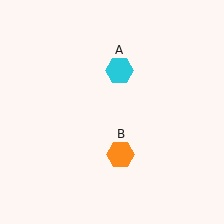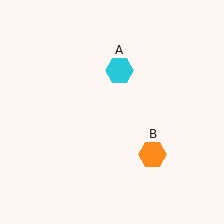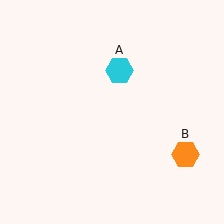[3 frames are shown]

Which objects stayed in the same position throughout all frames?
Cyan hexagon (object A) remained stationary.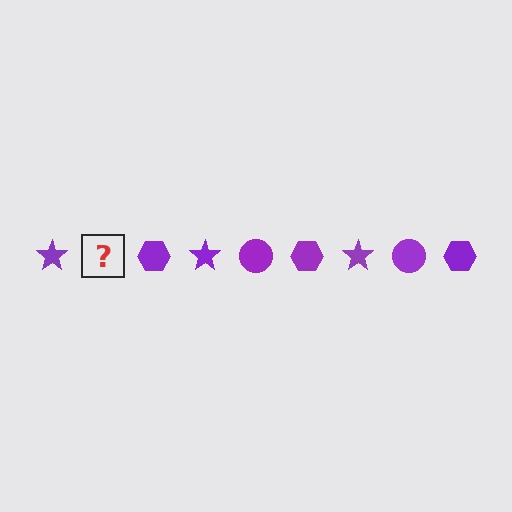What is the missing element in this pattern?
The missing element is a purple circle.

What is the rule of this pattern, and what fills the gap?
The rule is that the pattern cycles through star, circle, hexagon shapes in purple. The gap should be filled with a purple circle.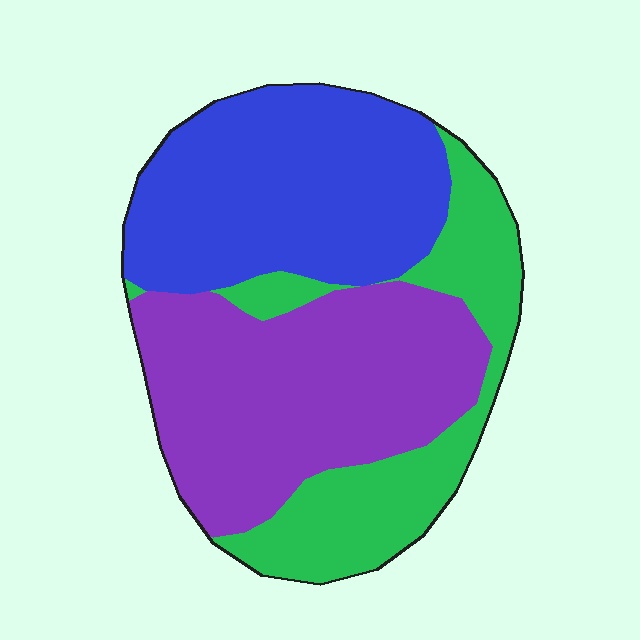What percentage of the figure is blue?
Blue takes up between a quarter and a half of the figure.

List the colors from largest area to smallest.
From largest to smallest: purple, blue, green.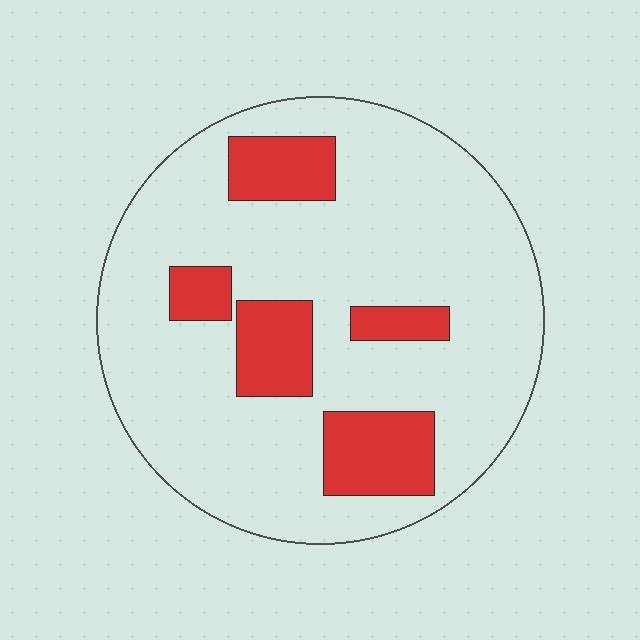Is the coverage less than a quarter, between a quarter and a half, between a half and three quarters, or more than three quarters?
Less than a quarter.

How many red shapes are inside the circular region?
5.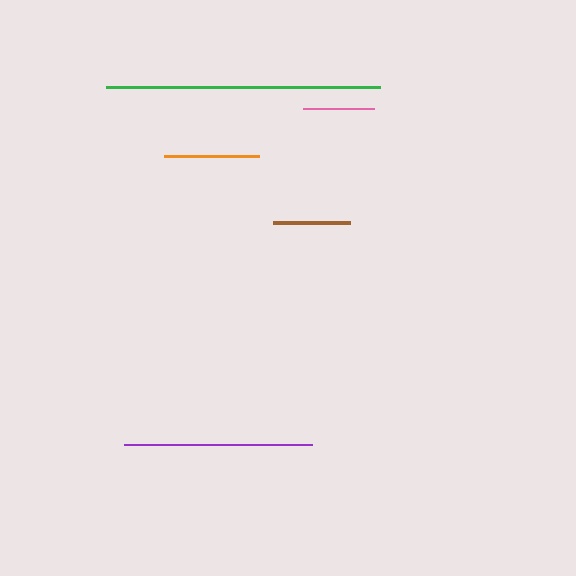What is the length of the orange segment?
The orange segment is approximately 94 pixels long.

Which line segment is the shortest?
The pink line is the shortest at approximately 71 pixels.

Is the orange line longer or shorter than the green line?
The green line is longer than the orange line.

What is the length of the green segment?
The green segment is approximately 275 pixels long.